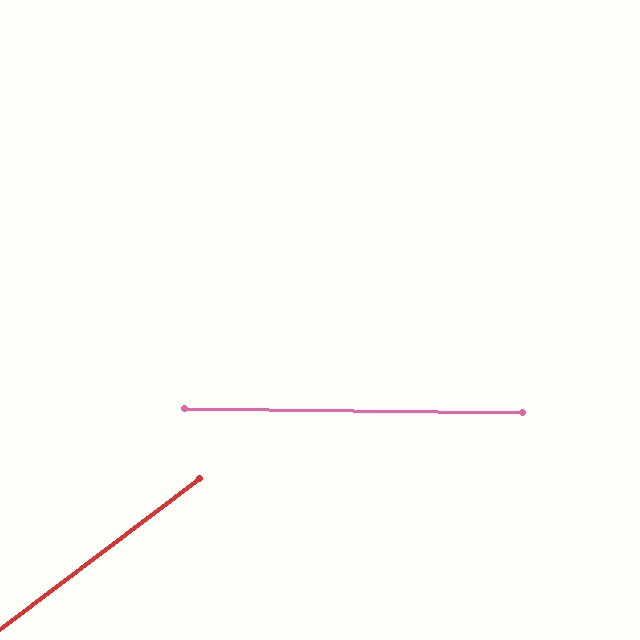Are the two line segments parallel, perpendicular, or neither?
Neither parallel nor perpendicular — they differ by about 38°.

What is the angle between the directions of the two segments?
Approximately 38 degrees.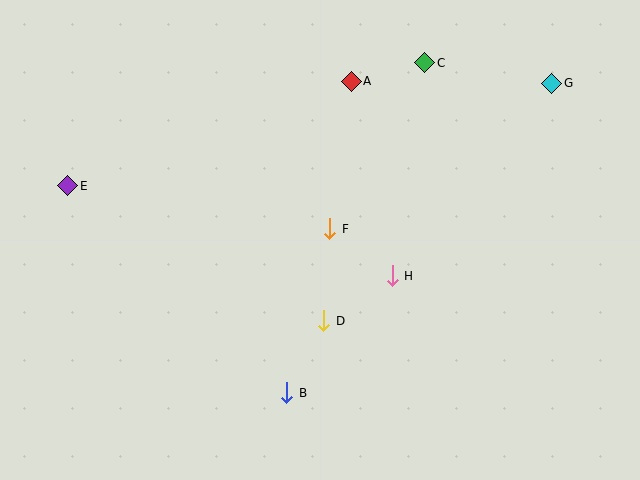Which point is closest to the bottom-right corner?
Point H is closest to the bottom-right corner.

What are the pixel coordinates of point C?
Point C is at (425, 63).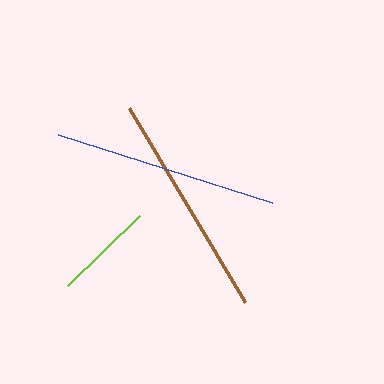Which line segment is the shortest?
The lime line is the shortest at approximately 100 pixels.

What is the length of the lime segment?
The lime segment is approximately 100 pixels long.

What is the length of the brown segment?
The brown segment is approximately 227 pixels long.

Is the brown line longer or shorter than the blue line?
The brown line is longer than the blue line.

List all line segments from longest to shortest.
From longest to shortest: brown, blue, lime.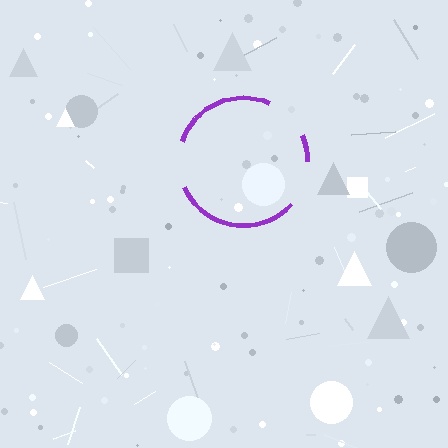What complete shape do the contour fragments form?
The contour fragments form a circle.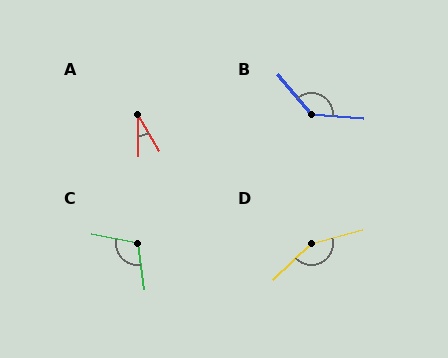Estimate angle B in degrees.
Approximately 135 degrees.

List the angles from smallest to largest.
A (31°), C (110°), B (135°), D (151°).